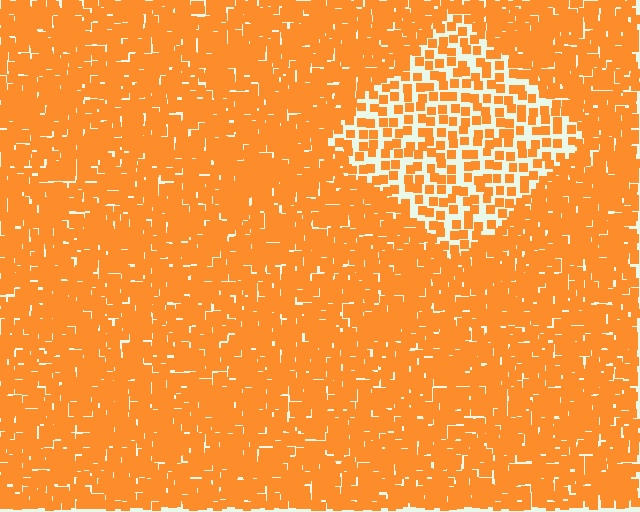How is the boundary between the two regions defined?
The boundary is defined by a change in element density (approximately 2.3x ratio). All elements are the same color, size, and shape.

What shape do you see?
I see a diamond.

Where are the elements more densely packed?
The elements are more densely packed outside the diamond boundary.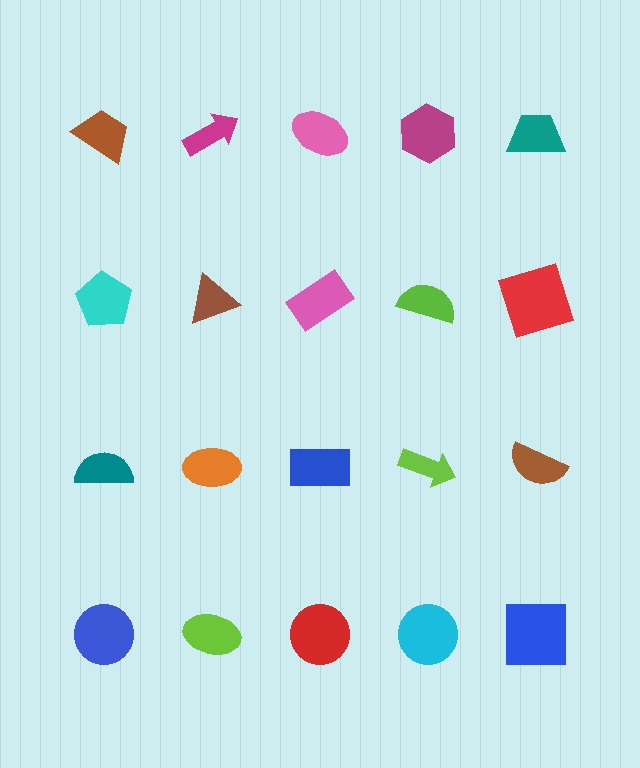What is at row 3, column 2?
An orange ellipse.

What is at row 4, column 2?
A lime ellipse.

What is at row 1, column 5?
A teal trapezoid.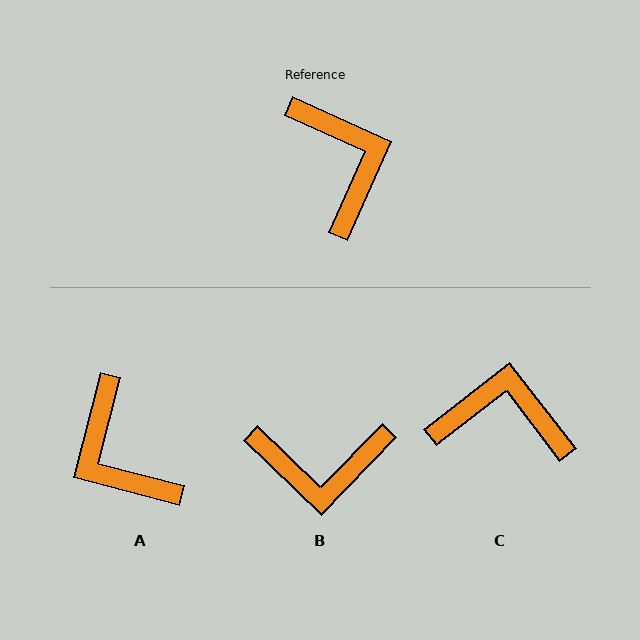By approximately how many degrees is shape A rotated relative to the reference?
Approximately 170 degrees clockwise.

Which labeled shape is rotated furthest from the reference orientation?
A, about 170 degrees away.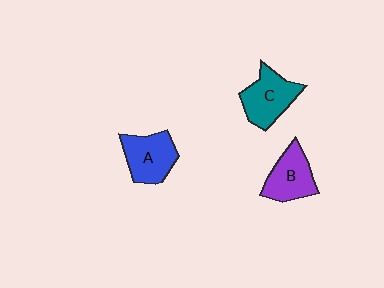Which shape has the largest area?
Shape C (teal).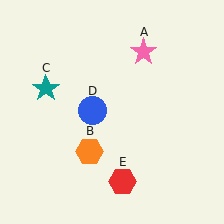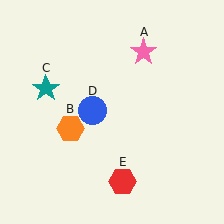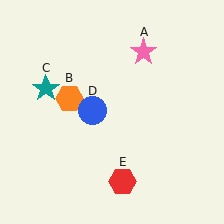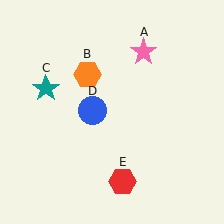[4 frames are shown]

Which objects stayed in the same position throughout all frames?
Pink star (object A) and teal star (object C) and blue circle (object D) and red hexagon (object E) remained stationary.